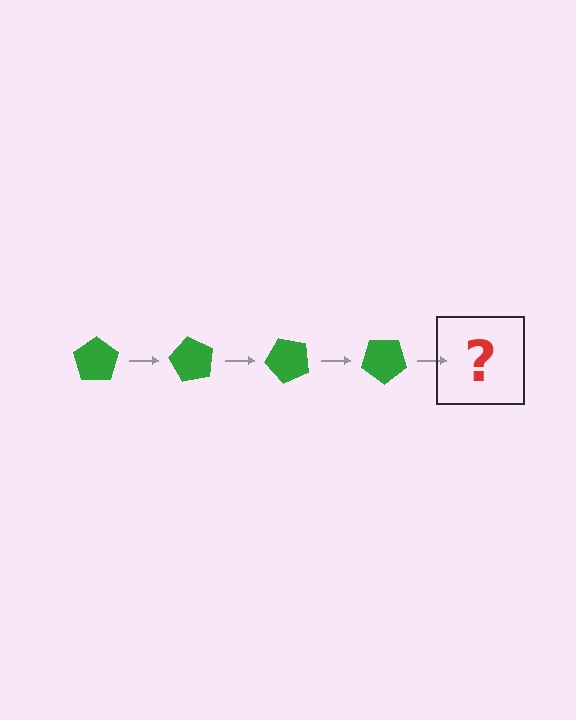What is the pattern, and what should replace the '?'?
The pattern is that the pentagon rotates 60 degrees each step. The '?' should be a green pentagon rotated 240 degrees.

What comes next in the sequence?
The next element should be a green pentagon rotated 240 degrees.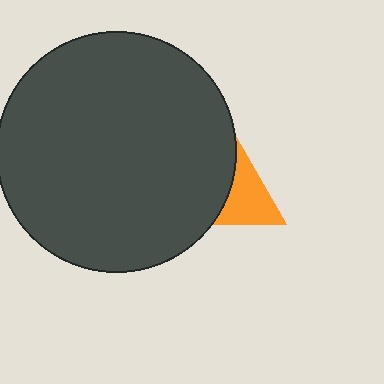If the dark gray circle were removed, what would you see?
You would see the complete orange triangle.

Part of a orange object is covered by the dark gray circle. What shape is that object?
It is a triangle.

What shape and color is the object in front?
The object in front is a dark gray circle.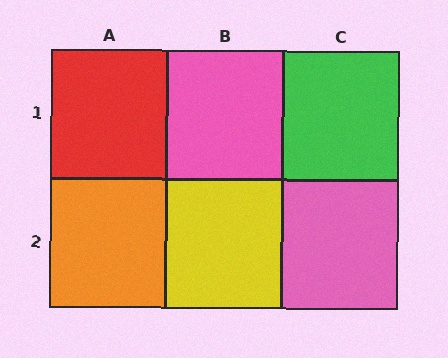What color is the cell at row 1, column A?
Red.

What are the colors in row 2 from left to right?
Orange, yellow, pink.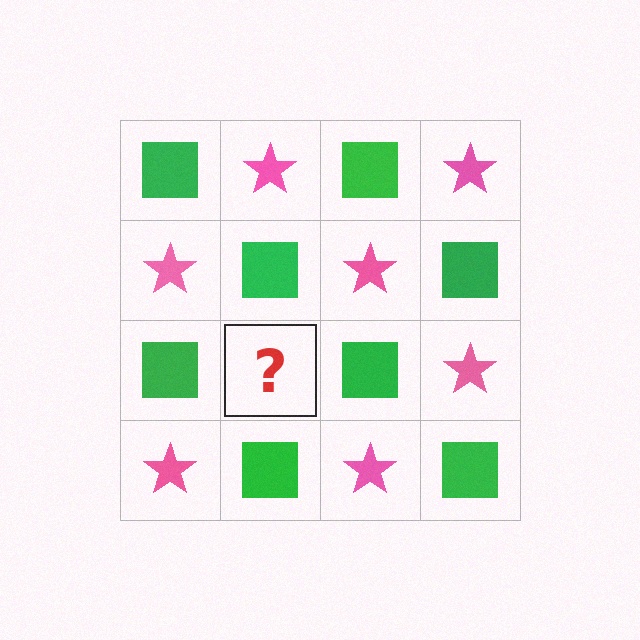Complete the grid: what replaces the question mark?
The question mark should be replaced with a pink star.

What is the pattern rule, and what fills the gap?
The rule is that it alternates green square and pink star in a checkerboard pattern. The gap should be filled with a pink star.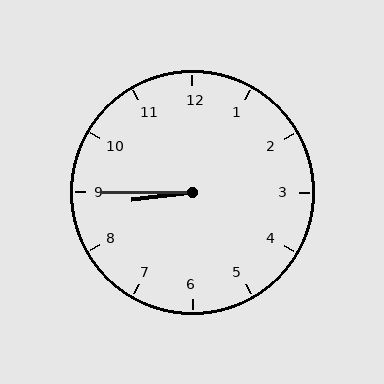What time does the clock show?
8:45.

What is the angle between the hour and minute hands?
Approximately 8 degrees.